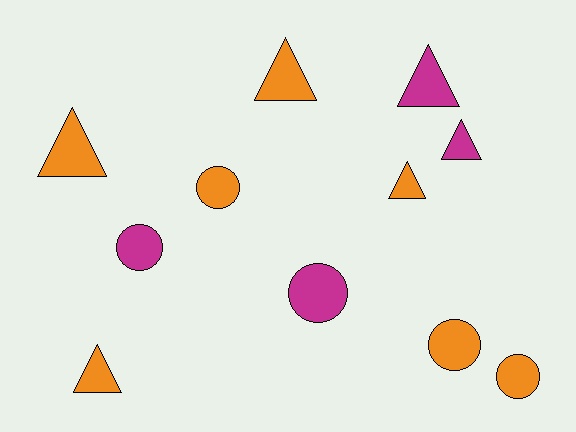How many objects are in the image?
There are 11 objects.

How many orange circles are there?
There are 3 orange circles.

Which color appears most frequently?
Orange, with 7 objects.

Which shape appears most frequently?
Triangle, with 6 objects.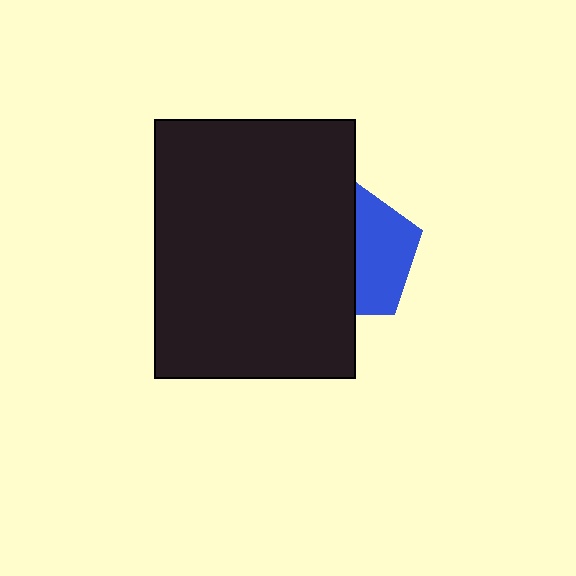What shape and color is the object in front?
The object in front is a black rectangle.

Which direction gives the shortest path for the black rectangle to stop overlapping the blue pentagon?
Moving left gives the shortest separation.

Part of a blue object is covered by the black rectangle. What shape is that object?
It is a pentagon.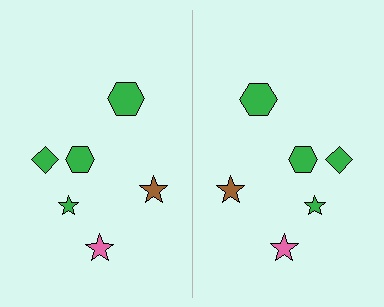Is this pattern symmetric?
Yes, this pattern has bilateral (reflection) symmetry.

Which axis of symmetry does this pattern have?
The pattern has a vertical axis of symmetry running through the center of the image.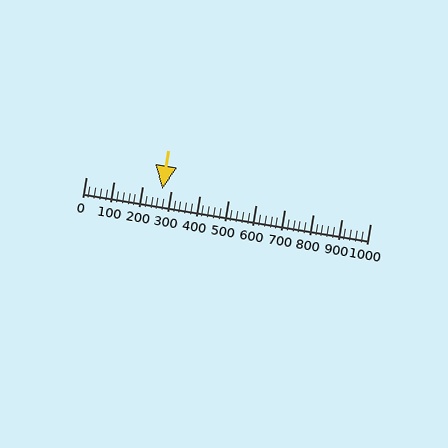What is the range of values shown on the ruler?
The ruler shows values from 0 to 1000.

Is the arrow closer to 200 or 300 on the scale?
The arrow is closer to 300.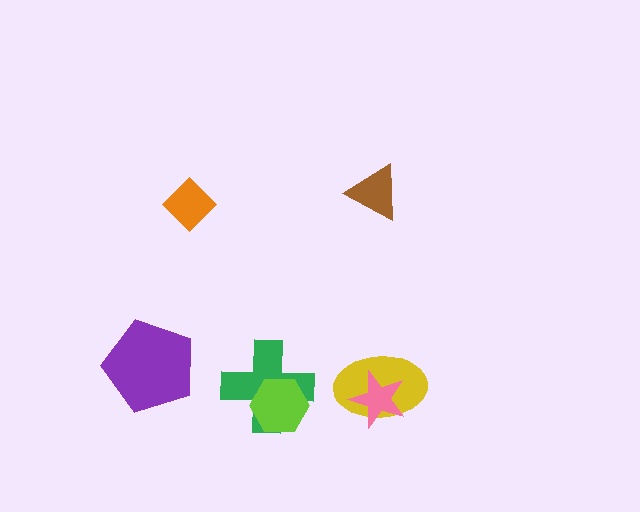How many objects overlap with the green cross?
1 object overlaps with the green cross.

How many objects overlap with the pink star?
1 object overlaps with the pink star.